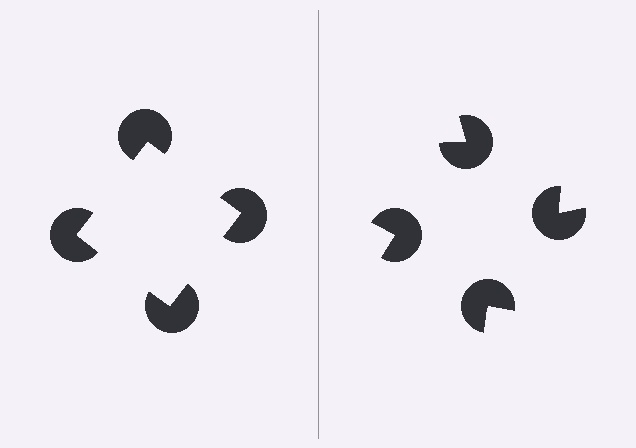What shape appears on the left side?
An illusory square.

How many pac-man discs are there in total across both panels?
8 — 4 on each side.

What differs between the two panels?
The pac-man discs are positioned identically on both sides; only the wedge orientations differ. On the left they align to a square; on the right they are misaligned.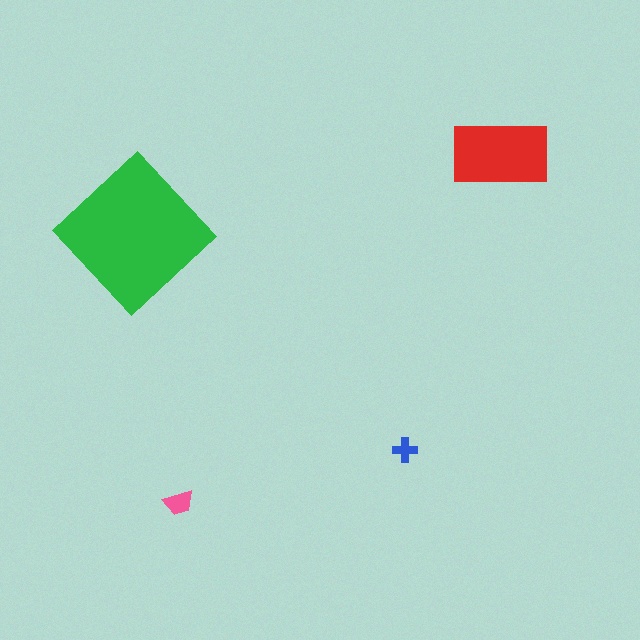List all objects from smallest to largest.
The blue cross, the pink trapezoid, the red rectangle, the green diamond.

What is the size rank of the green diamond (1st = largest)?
1st.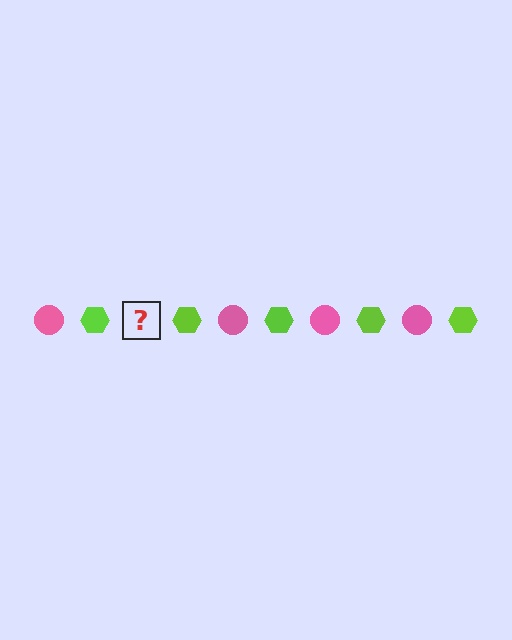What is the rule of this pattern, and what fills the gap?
The rule is that the pattern alternates between pink circle and lime hexagon. The gap should be filled with a pink circle.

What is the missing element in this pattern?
The missing element is a pink circle.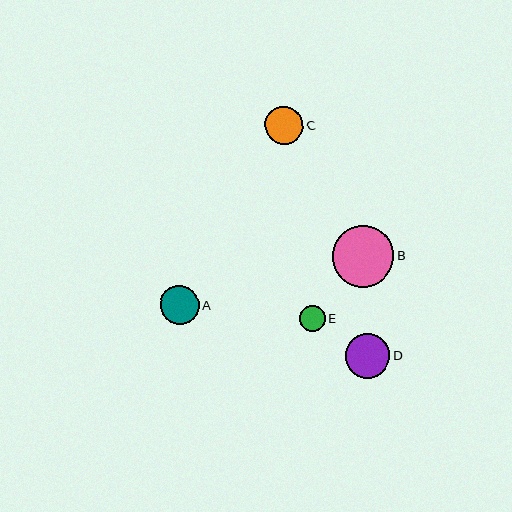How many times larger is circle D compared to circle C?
Circle D is approximately 1.2 times the size of circle C.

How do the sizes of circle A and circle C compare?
Circle A and circle C are approximately the same size.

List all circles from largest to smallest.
From largest to smallest: B, D, A, C, E.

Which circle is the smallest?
Circle E is the smallest with a size of approximately 26 pixels.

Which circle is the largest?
Circle B is the largest with a size of approximately 62 pixels.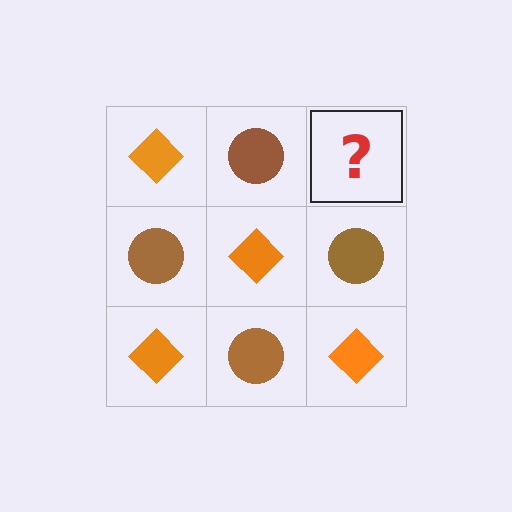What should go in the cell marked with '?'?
The missing cell should contain an orange diamond.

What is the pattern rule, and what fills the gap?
The rule is that it alternates orange diamond and brown circle in a checkerboard pattern. The gap should be filled with an orange diamond.